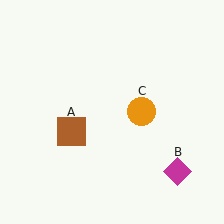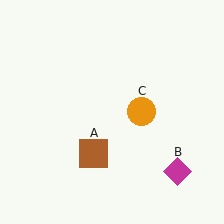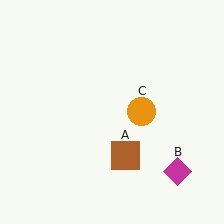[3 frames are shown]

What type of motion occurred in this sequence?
The brown square (object A) rotated counterclockwise around the center of the scene.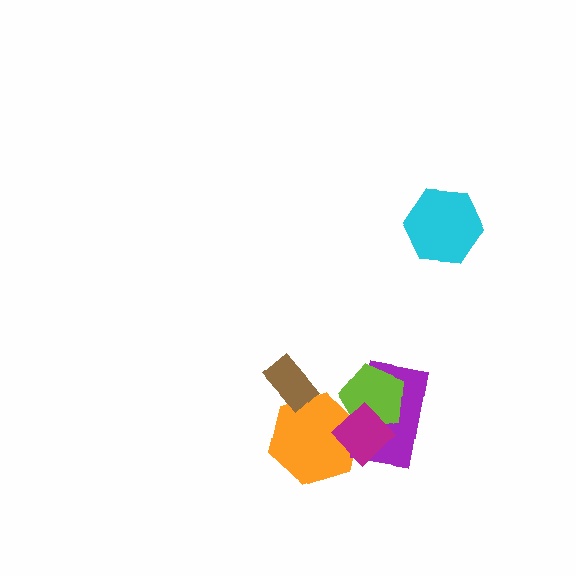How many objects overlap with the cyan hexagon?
0 objects overlap with the cyan hexagon.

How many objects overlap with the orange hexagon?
4 objects overlap with the orange hexagon.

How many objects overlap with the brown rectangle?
1 object overlaps with the brown rectangle.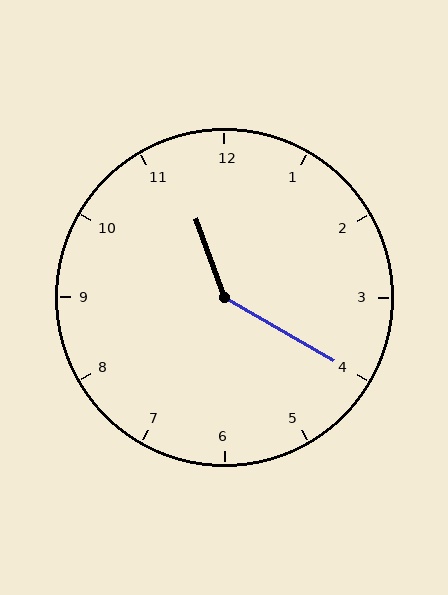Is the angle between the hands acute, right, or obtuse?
It is obtuse.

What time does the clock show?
11:20.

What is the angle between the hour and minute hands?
Approximately 140 degrees.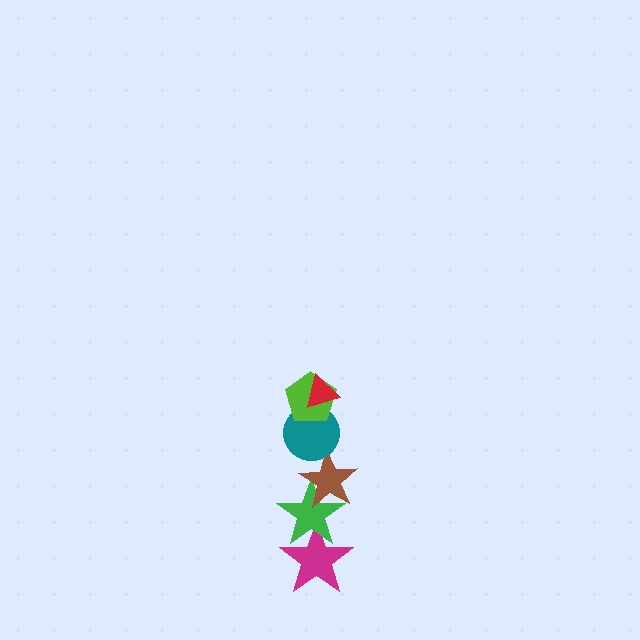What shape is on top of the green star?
The brown star is on top of the green star.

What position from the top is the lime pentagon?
The lime pentagon is 2nd from the top.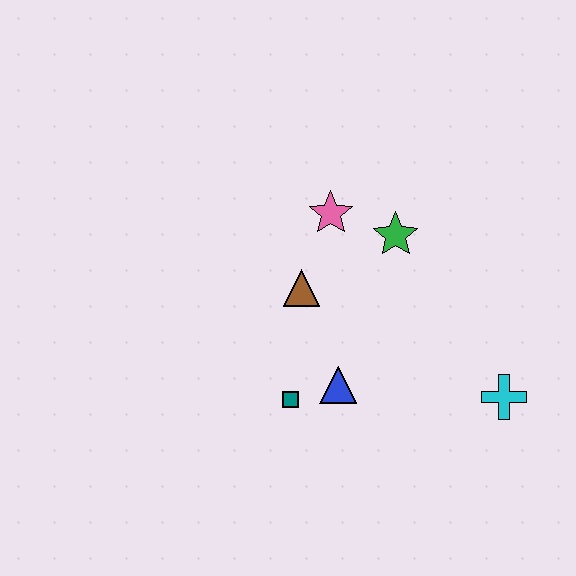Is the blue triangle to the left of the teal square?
No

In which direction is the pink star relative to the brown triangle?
The pink star is above the brown triangle.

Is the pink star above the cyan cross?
Yes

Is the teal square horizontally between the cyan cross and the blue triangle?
No